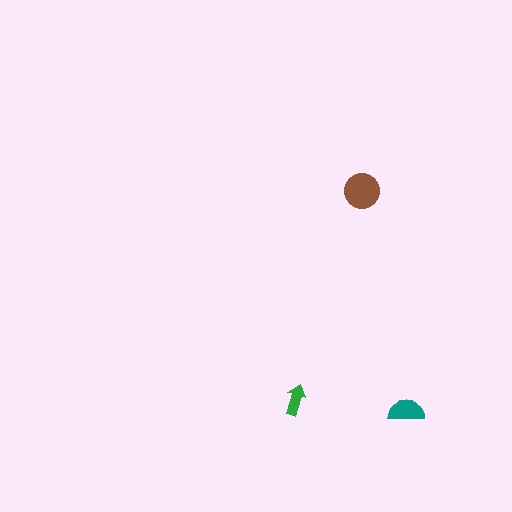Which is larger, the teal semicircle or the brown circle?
The brown circle.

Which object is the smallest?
The green arrow.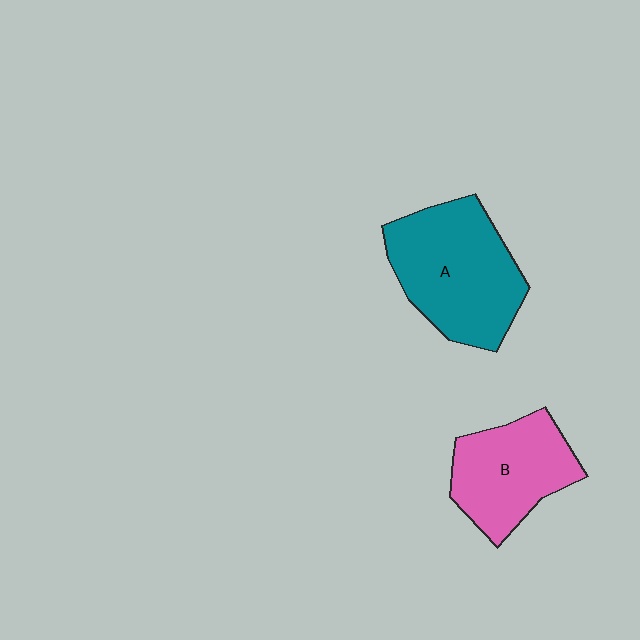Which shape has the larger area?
Shape A (teal).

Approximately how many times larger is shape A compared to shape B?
Approximately 1.3 times.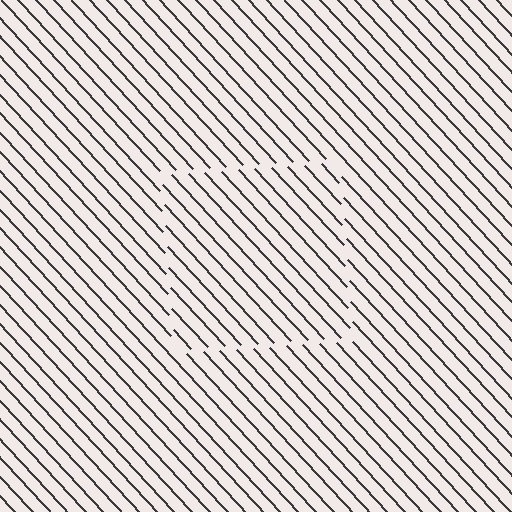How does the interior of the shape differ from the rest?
The interior of the shape contains the same grating, shifted by half a period — the contour is defined by the phase discontinuity where line-ends from the inner and outer gratings abut.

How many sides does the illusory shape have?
4 sides — the line-ends trace a square.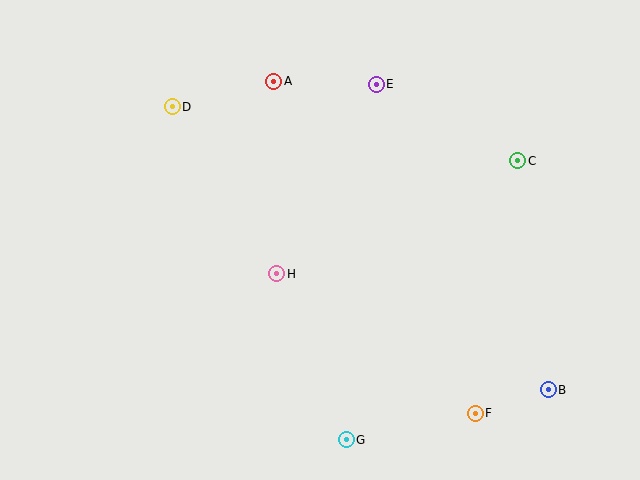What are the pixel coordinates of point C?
Point C is at (518, 161).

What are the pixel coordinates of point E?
Point E is at (376, 84).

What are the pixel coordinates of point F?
Point F is at (475, 413).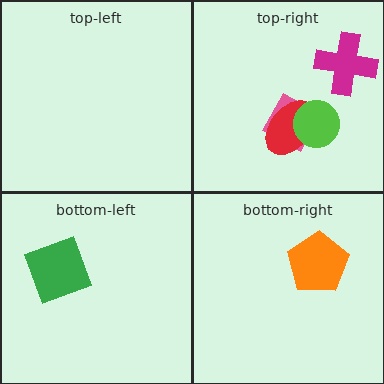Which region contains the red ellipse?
The top-right region.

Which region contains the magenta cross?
The top-right region.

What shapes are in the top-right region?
The magenta cross, the pink diamond, the red ellipse, the lime circle.